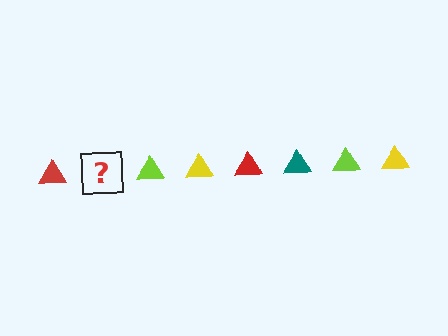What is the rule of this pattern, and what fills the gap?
The rule is that the pattern cycles through red, teal, lime, yellow triangles. The gap should be filled with a teal triangle.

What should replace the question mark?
The question mark should be replaced with a teal triangle.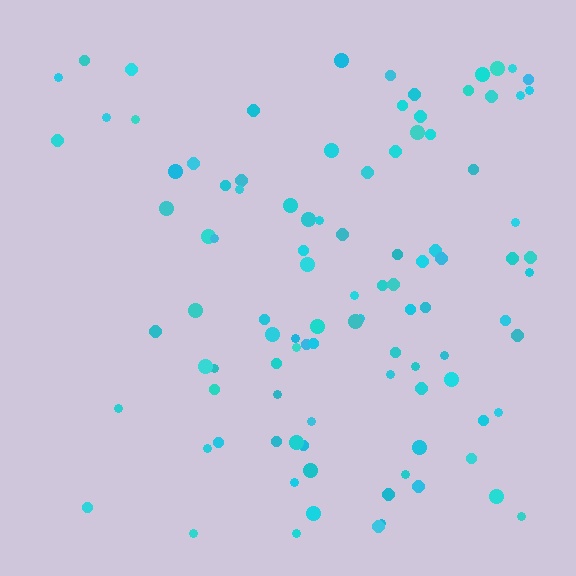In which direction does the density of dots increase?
From left to right, with the right side densest.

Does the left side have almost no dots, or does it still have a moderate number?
Still a moderate number, just noticeably fewer than the right.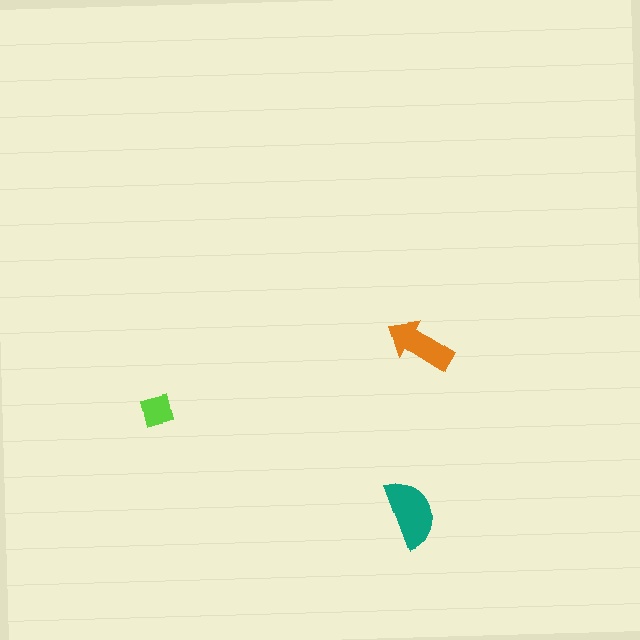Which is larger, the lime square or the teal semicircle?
The teal semicircle.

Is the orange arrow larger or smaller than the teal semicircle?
Smaller.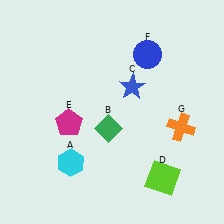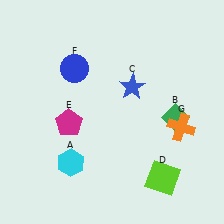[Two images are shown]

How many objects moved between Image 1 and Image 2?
2 objects moved between the two images.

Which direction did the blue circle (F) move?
The blue circle (F) moved left.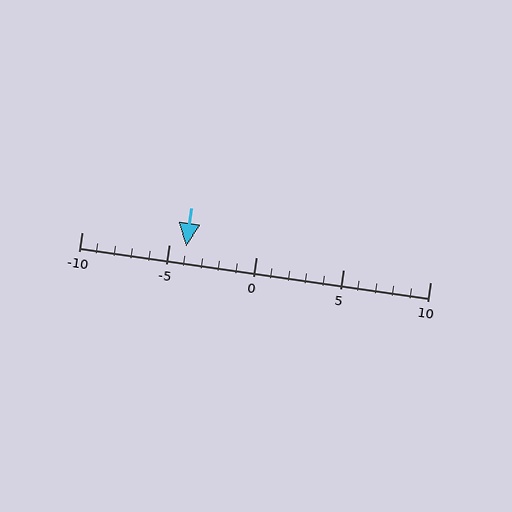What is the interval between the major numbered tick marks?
The major tick marks are spaced 5 units apart.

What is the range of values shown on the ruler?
The ruler shows values from -10 to 10.